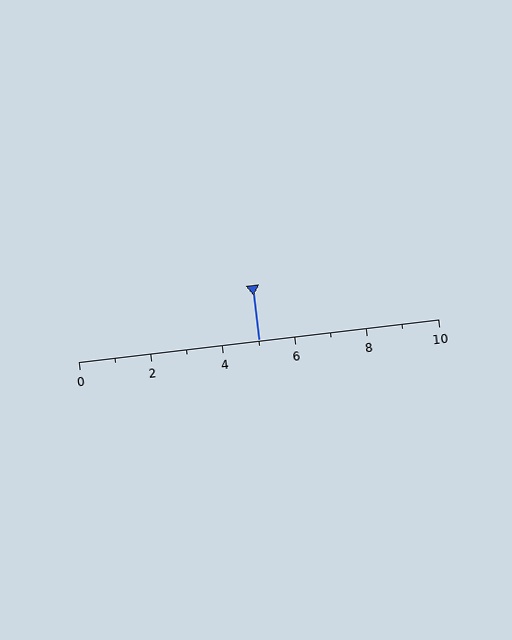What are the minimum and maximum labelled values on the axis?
The axis runs from 0 to 10.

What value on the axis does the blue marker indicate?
The marker indicates approximately 5.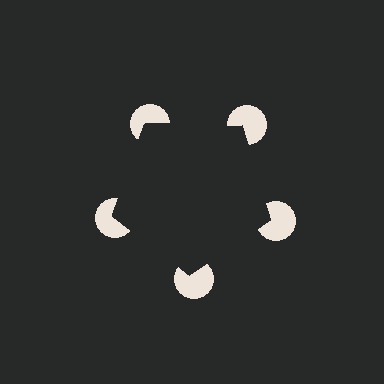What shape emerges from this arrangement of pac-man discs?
An illusory pentagon — its edges are inferred from the aligned wedge cuts in the pac-man discs, not physically drawn.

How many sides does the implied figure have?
5 sides.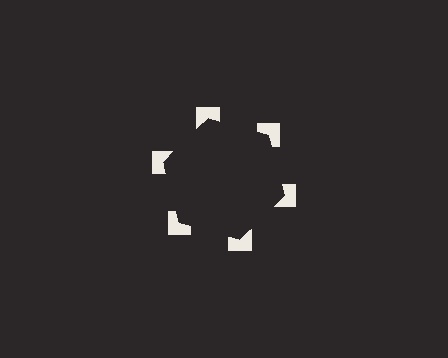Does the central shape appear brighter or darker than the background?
It typically appears slightly darker than the background, even though no actual brightness change is drawn.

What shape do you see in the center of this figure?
An illusory hexagon — its edges are inferred from the aligned wedge cuts in the notched squares, not physically drawn.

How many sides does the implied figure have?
6 sides.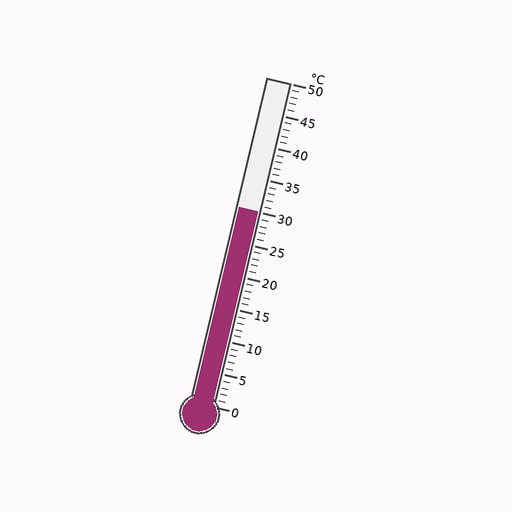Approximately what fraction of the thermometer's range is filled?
The thermometer is filled to approximately 60% of its range.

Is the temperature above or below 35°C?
The temperature is below 35°C.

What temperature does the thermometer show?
The thermometer shows approximately 30°C.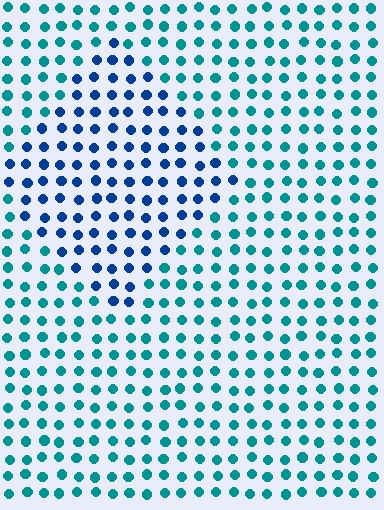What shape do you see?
I see a diamond.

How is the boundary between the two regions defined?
The boundary is defined purely by a slight shift in hue (about 37 degrees). Spacing, size, and orientation are identical on both sides.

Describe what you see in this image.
The image is filled with small teal elements in a uniform arrangement. A diamond-shaped region is visible where the elements are tinted to a slightly different hue, forming a subtle color boundary.